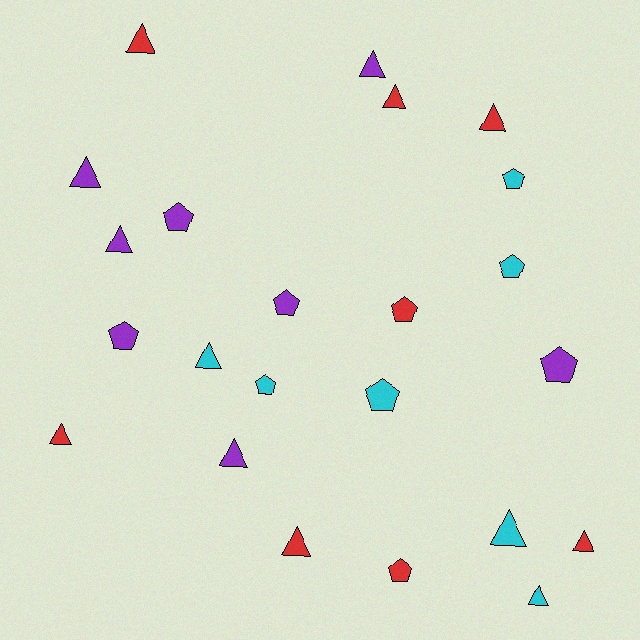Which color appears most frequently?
Red, with 8 objects.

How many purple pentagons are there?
There are 4 purple pentagons.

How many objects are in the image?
There are 23 objects.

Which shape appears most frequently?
Triangle, with 13 objects.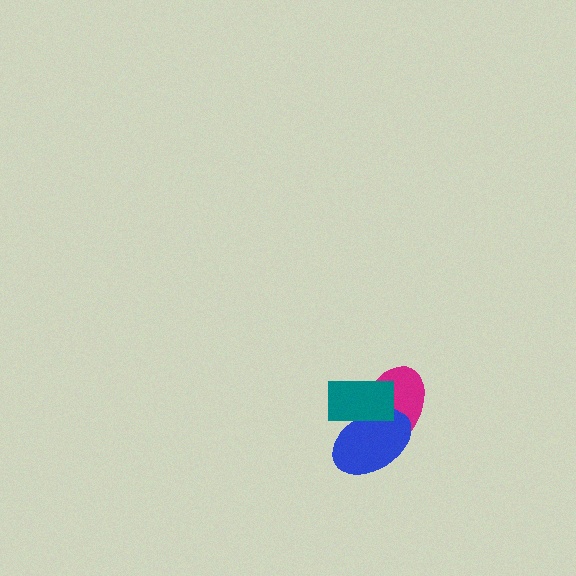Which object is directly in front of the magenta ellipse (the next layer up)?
The blue ellipse is directly in front of the magenta ellipse.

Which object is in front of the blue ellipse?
The teal rectangle is in front of the blue ellipse.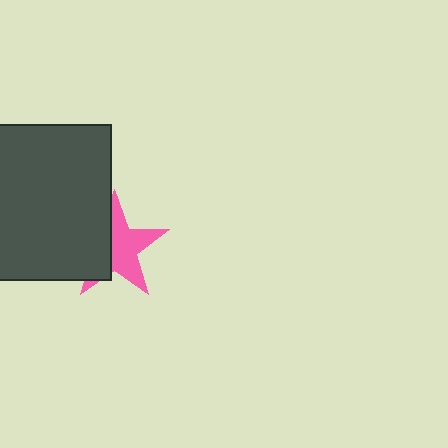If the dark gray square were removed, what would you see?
You would see the complete pink star.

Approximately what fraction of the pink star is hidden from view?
Roughly 41% of the pink star is hidden behind the dark gray square.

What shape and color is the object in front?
The object in front is a dark gray square.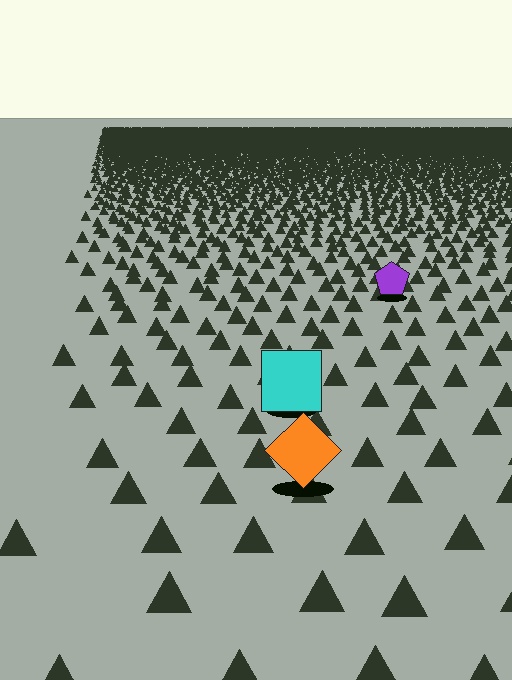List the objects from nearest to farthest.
From nearest to farthest: the orange diamond, the cyan square, the purple pentagon.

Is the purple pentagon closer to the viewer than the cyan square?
No. The cyan square is closer — you can tell from the texture gradient: the ground texture is coarser near it.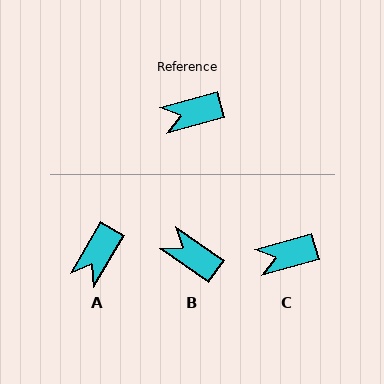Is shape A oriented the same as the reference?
No, it is off by about 44 degrees.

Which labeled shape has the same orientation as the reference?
C.